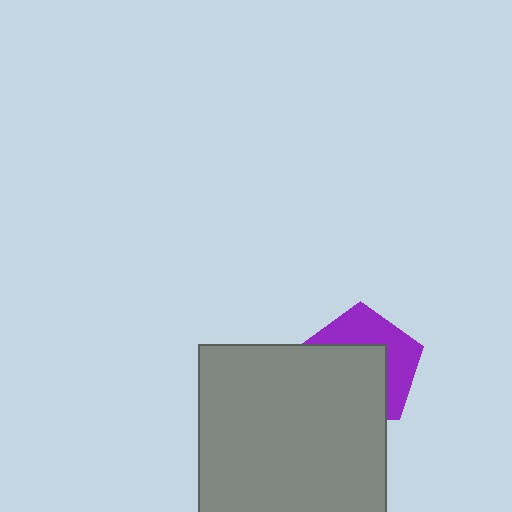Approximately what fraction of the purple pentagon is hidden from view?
Roughly 57% of the purple pentagon is hidden behind the gray square.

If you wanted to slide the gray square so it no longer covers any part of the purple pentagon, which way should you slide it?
Slide it toward the lower-left — that is the most direct way to separate the two shapes.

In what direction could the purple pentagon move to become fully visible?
The purple pentagon could move toward the upper-right. That would shift it out from behind the gray square entirely.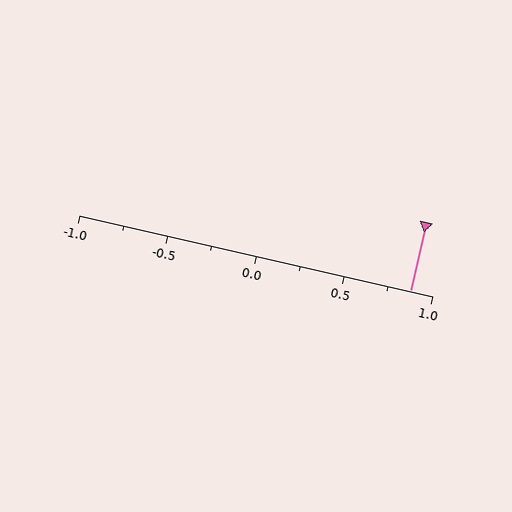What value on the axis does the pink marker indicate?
The marker indicates approximately 0.88.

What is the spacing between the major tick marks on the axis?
The major ticks are spaced 0.5 apart.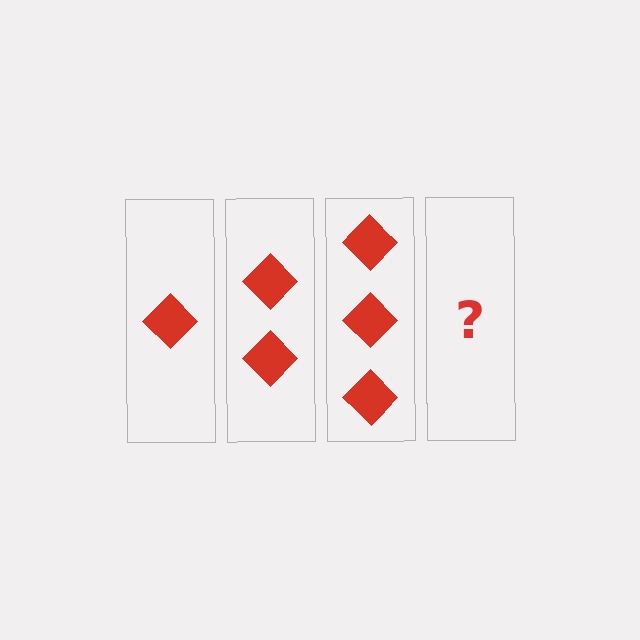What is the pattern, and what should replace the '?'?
The pattern is that each step adds one more diamond. The '?' should be 4 diamonds.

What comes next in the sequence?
The next element should be 4 diamonds.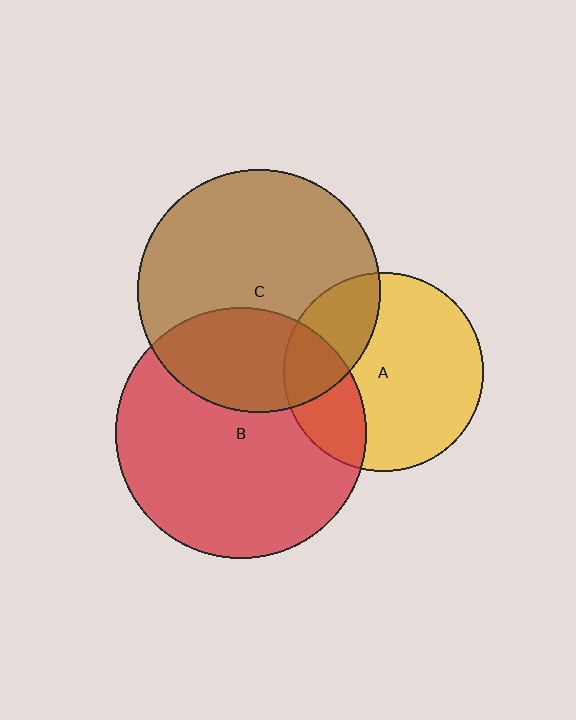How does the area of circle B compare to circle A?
Approximately 1.6 times.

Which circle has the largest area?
Circle B (red).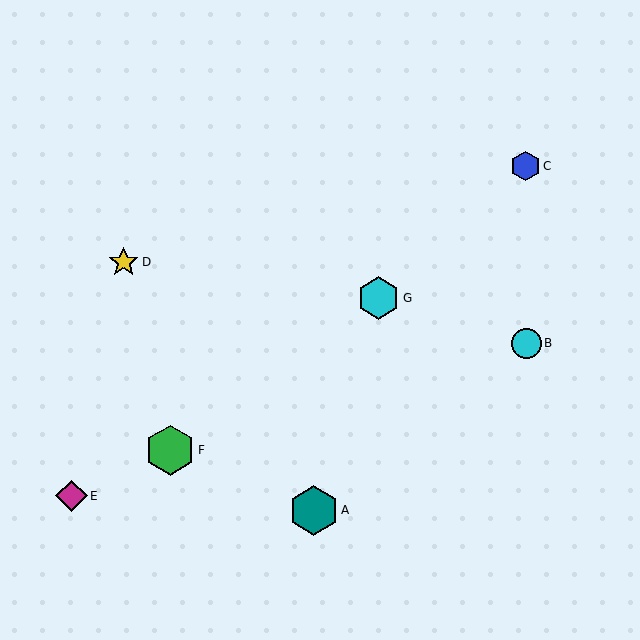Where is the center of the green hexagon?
The center of the green hexagon is at (170, 450).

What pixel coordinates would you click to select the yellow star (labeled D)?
Click at (124, 262) to select the yellow star D.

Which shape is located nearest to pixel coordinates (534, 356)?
The cyan circle (labeled B) at (526, 343) is nearest to that location.